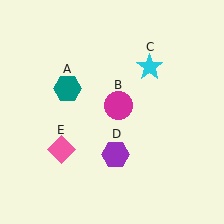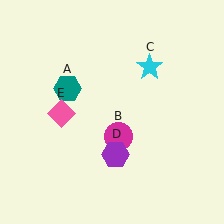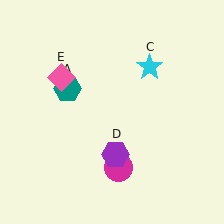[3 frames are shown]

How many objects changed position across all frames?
2 objects changed position: magenta circle (object B), pink diamond (object E).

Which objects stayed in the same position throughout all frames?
Teal hexagon (object A) and cyan star (object C) and purple hexagon (object D) remained stationary.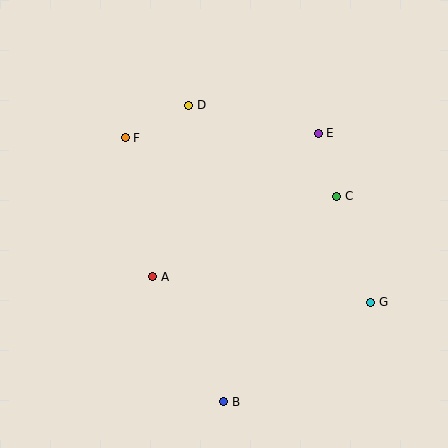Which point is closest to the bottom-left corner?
Point B is closest to the bottom-left corner.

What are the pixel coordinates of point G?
Point G is at (371, 302).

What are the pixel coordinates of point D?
Point D is at (189, 105).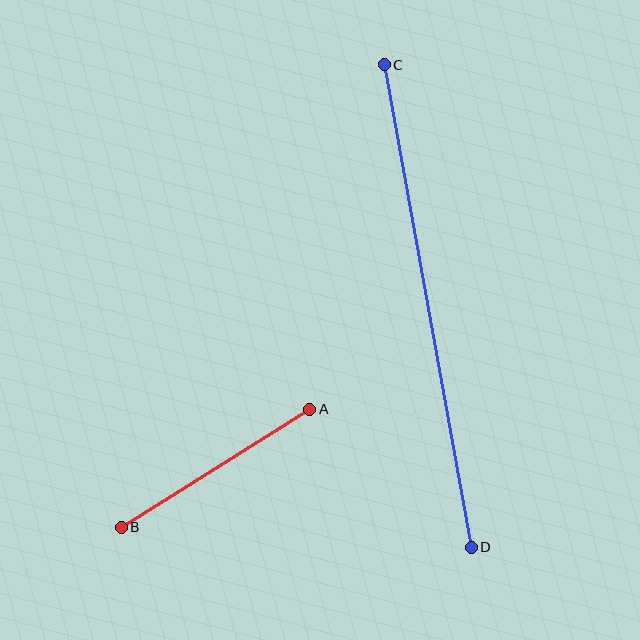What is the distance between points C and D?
The distance is approximately 491 pixels.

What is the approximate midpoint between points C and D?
The midpoint is at approximately (428, 306) pixels.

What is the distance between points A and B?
The distance is approximately 223 pixels.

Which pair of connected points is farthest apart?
Points C and D are farthest apart.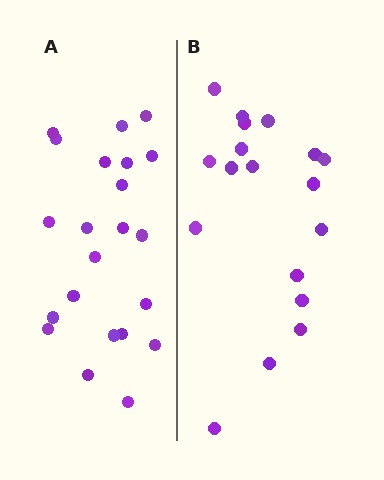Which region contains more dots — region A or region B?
Region A (the left region) has more dots.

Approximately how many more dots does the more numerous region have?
Region A has about 4 more dots than region B.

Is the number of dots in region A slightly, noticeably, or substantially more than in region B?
Region A has only slightly more — the two regions are fairly close. The ratio is roughly 1.2 to 1.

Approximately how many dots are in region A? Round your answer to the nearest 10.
About 20 dots. (The exact count is 22, which rounds to 20.)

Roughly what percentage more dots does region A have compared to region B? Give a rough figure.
About 20% more.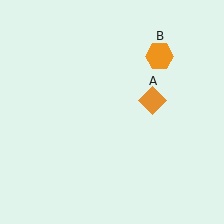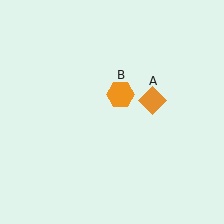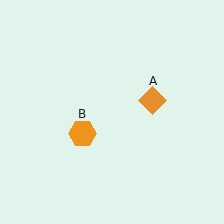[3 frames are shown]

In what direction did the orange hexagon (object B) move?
The orange hexagon (object B) moved down and to the left.